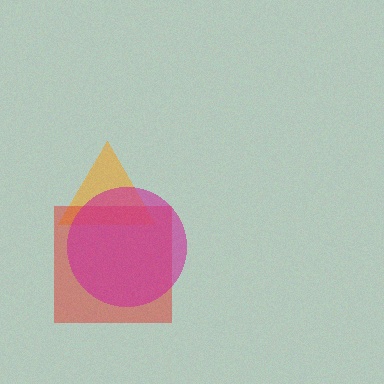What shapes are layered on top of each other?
The layered shapes are: an orange triangle, a red square, a magenta circle.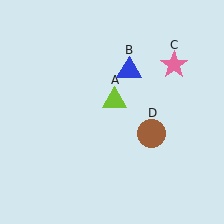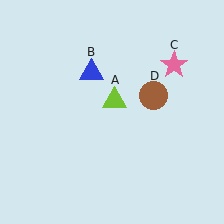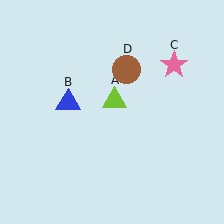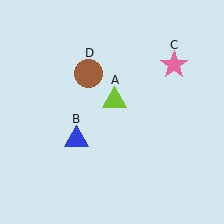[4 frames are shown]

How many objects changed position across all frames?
2 objects changed position: blue triangle (object B), brown circle (object D).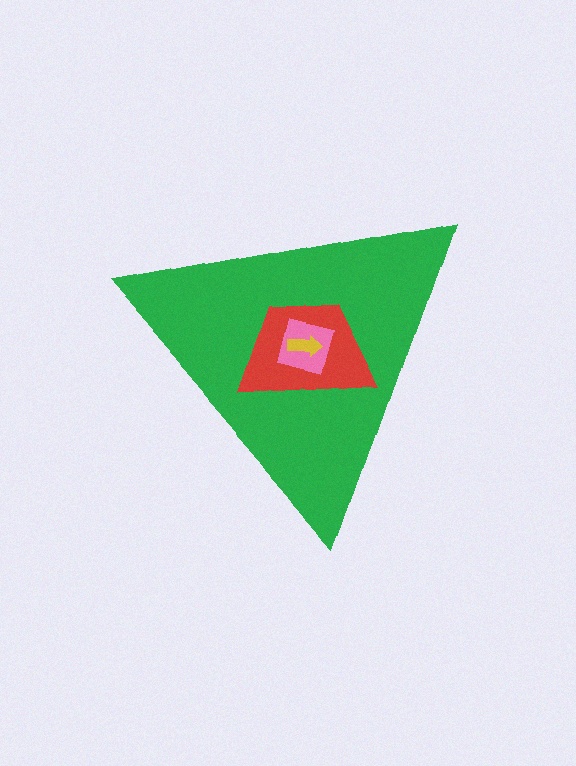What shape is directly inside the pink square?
The yellow arrow.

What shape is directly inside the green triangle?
The red trapezoid.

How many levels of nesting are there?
4.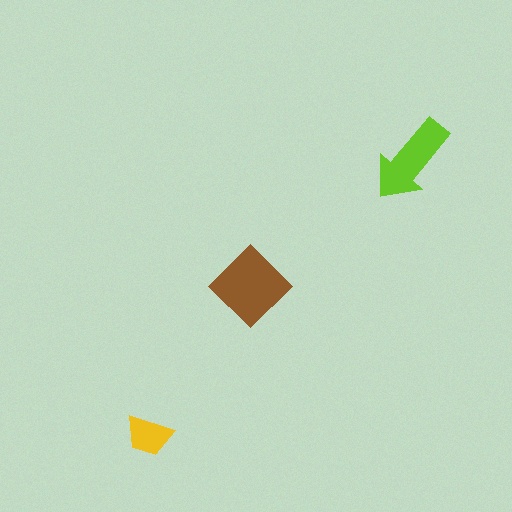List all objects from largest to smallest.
The brown diamond, the lime arrow, the yellow trapezoid.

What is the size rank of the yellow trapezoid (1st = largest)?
3rd.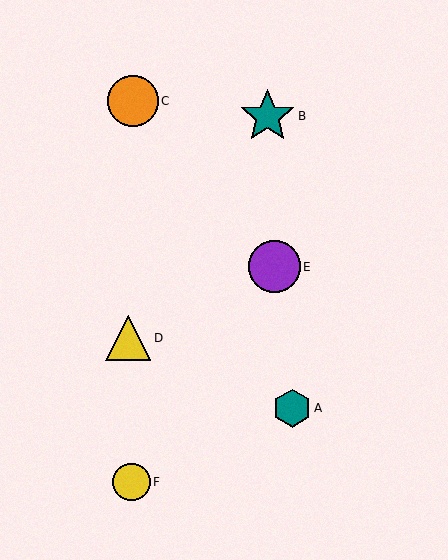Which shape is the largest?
The teal star (labeled B) is the largest.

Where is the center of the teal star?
The center of the teal star is at (267, 116).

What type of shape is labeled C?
Shape C is an orange circle.